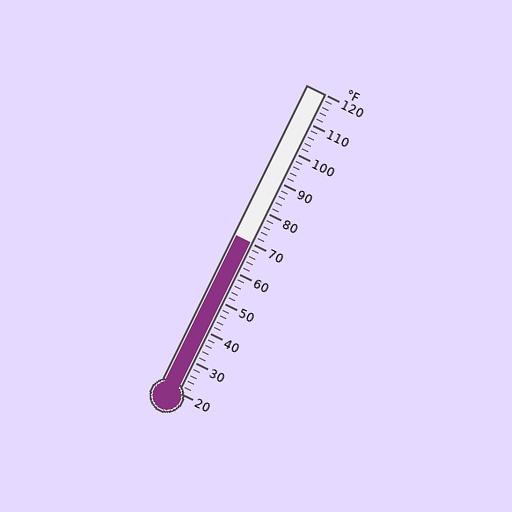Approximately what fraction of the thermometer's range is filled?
The thermometer is filled to approximately 50% of its range.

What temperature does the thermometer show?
The thermometer shows approximately 70°F.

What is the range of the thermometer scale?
The thermometer scale ranges from 20°F to 120°F.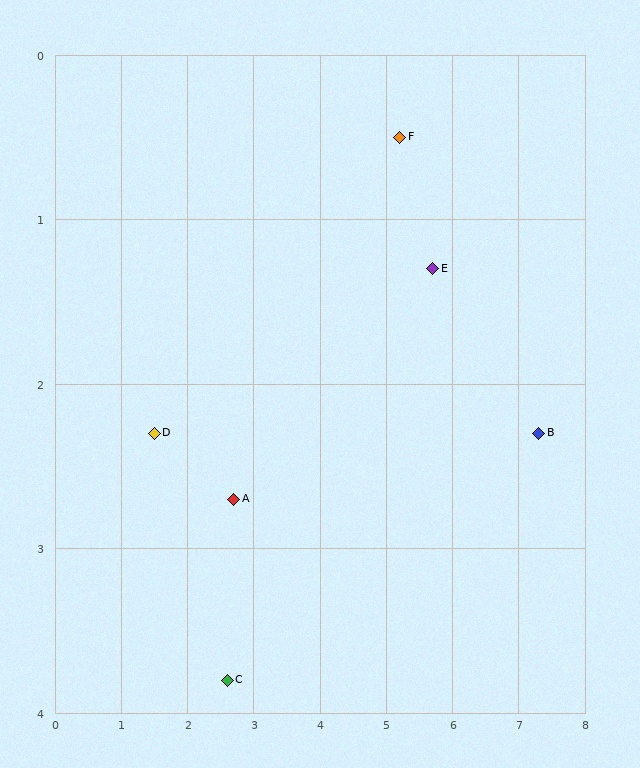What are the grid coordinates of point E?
Point E is at approximately (5.7, 1.3).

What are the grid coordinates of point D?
Point D is at approximately (1.5, 2.3).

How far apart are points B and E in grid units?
Points B and E are about 1.9 grid units apart.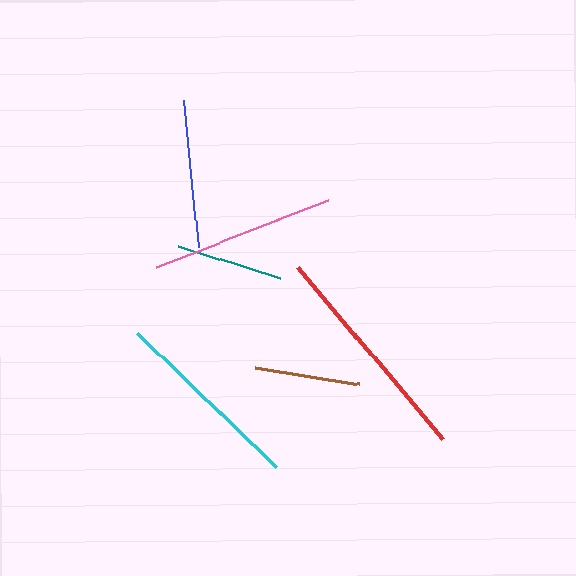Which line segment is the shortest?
The brown line is the shortest at approximately 105 pixels.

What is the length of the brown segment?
The brown segment is approximately 105 pixels long.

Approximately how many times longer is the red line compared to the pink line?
The red line is approximately 1.2 times the length of the pink line.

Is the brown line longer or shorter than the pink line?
The pink line is longer than the brown line.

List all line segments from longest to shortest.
From longest to shortest: red, cyan, pink, blue, teal, brown.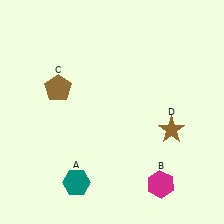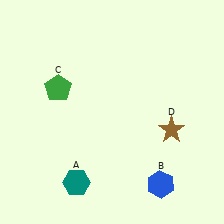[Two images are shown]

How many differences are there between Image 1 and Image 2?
There are 2 differences between the two images.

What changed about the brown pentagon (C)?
In Image 1, C is brown. In Image 2, it changed to green.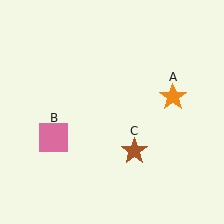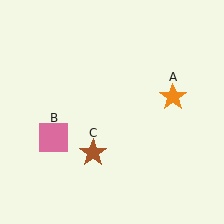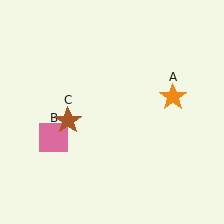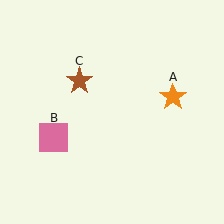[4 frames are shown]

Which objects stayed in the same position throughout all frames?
Orange star (object A) and pink square (object B) remained stationary.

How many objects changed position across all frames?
1 object changed position: brown star (object C).